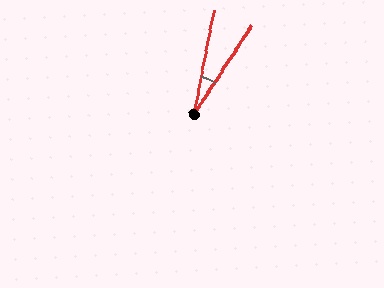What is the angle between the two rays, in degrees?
Approximately 22 degrees.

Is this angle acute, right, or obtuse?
It is acute.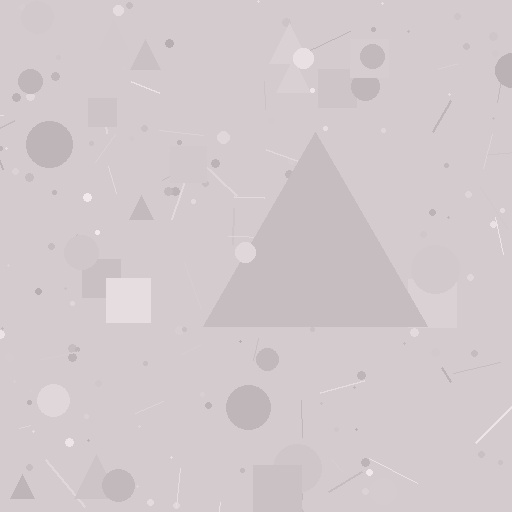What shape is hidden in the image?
A triangle is hidden in the image.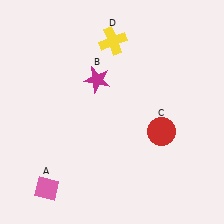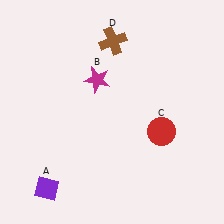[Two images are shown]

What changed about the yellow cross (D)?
In Image 1, D is yellow. In Image 2, it changed to brown.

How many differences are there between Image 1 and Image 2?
There are 2 differences between the two images.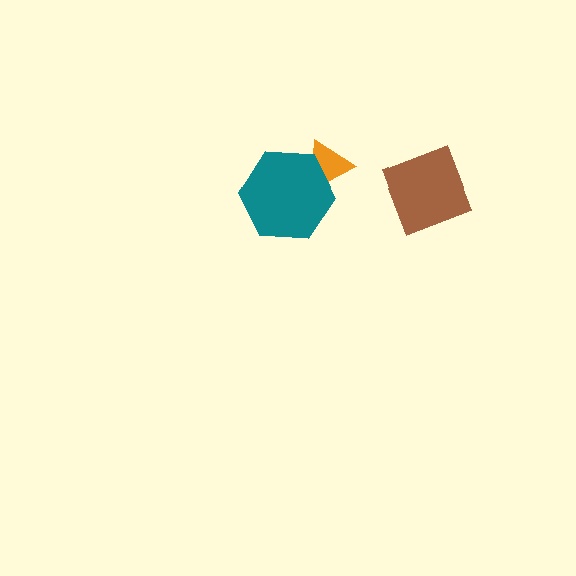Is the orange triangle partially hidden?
Yes, it is partially covered by another shape.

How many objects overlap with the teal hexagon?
1 object overlaps with the teal hexagon.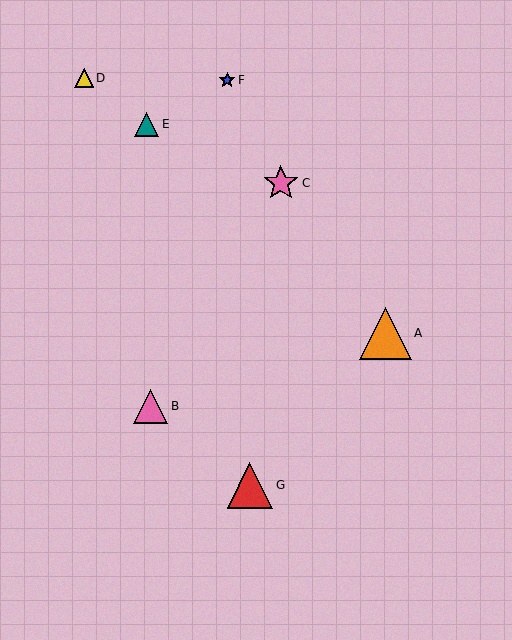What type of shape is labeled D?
Shape D is a yellow triangle.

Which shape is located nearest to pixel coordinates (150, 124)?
The teal triangle (labeled E) at (147, 124) is nearest to that location.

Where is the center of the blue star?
The center of the blue star is at (227, 80).